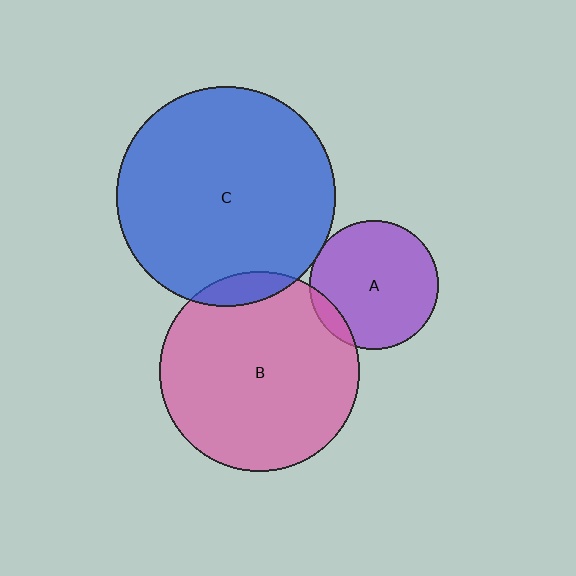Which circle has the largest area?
Circle C (blue).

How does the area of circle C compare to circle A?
Approximately 2.9 times.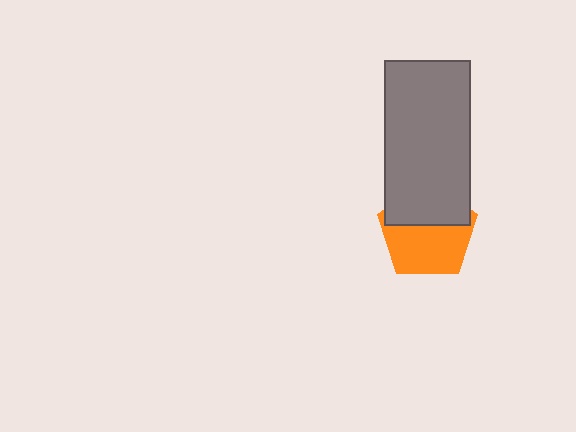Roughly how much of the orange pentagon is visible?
About half of it is visible (roughly 58%).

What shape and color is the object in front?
The object in front is a gray rectangle.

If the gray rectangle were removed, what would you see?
You would see the complete orange pentagon.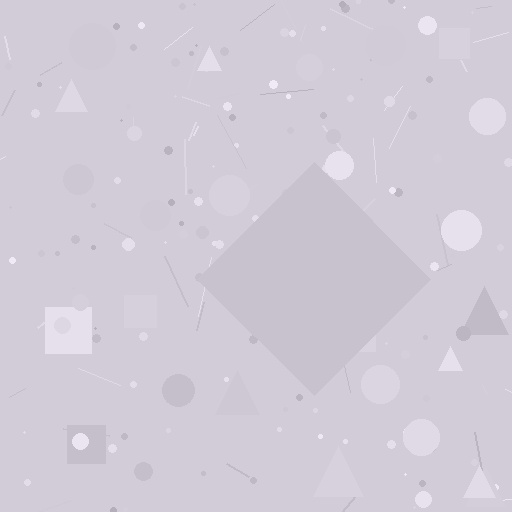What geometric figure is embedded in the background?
A diamond is embedded in the background.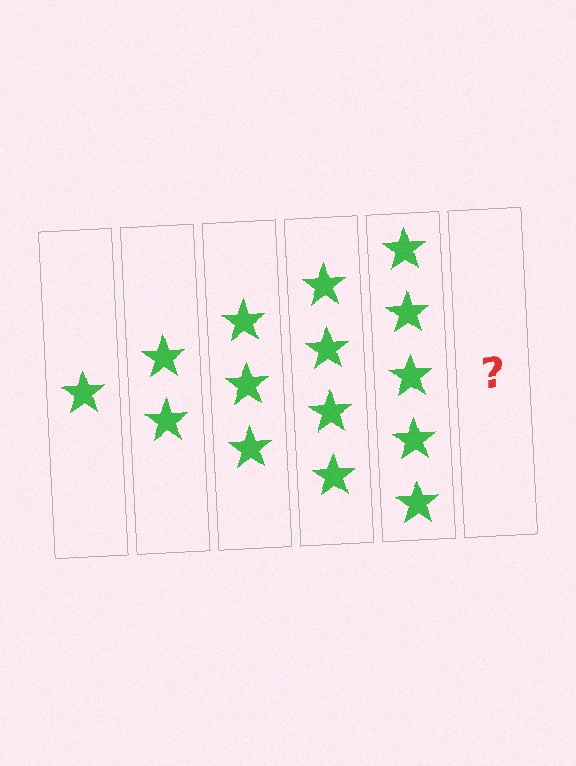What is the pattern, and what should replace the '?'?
The pattern is that each step adds one more star. The '?' should be 6 stars.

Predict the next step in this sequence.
The next step is 6 stars.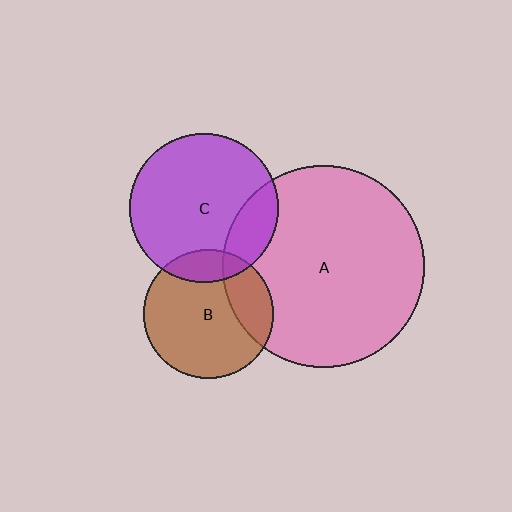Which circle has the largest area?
Circle A (pink).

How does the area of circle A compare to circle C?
Approximately 1.8 times.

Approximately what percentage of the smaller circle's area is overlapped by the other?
Approximately 20%.